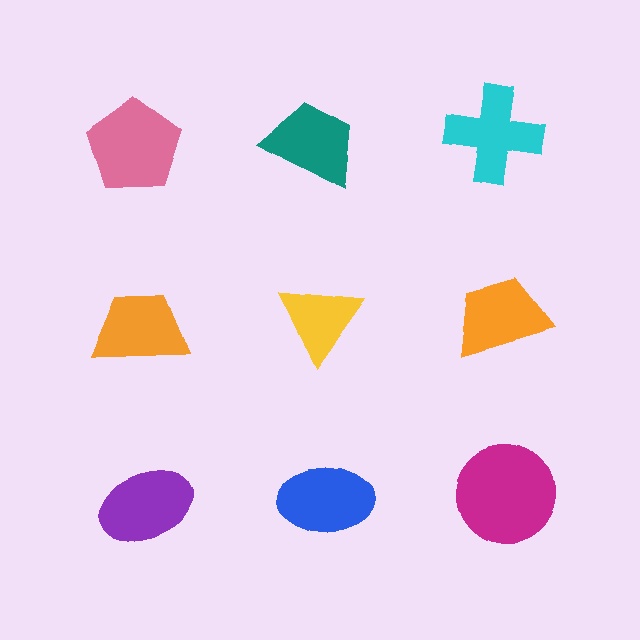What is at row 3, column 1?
A purple ellipse.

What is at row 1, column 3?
A cyan cross.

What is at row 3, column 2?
A blue ellipse.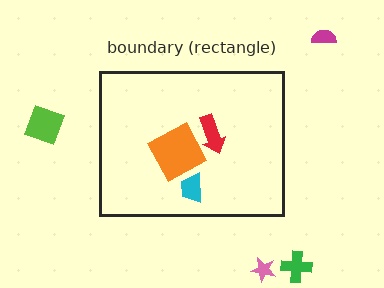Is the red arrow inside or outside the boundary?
Inside.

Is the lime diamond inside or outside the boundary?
Outside.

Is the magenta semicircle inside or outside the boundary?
Outside.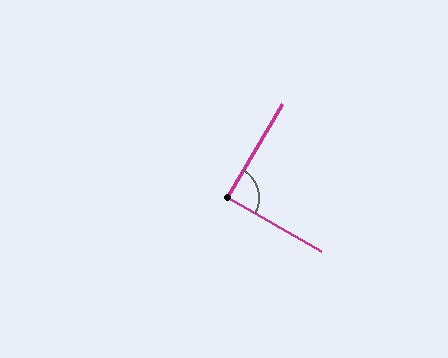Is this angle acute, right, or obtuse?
It is approximately a right angle.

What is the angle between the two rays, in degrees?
Approximately 89 degrees.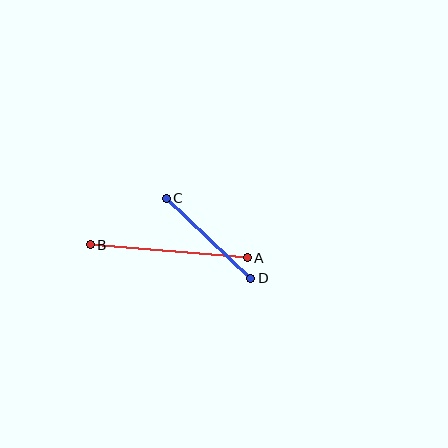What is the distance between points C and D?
The distance is approximately 116 pixels.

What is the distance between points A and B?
The distance is approximately 157 pixels.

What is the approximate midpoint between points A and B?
The midpoint is at approximately (169, 251) pixels.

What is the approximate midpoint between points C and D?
The midpoint is at approximately (209, 238) pixels.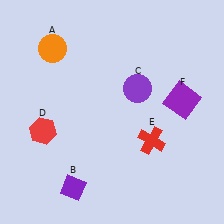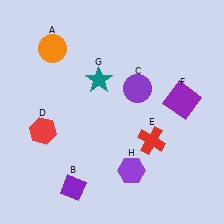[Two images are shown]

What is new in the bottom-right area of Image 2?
A purple hexagon (H) was added in the bottom-right area of Image 2.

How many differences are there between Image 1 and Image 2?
There are 2 differences between the two images.